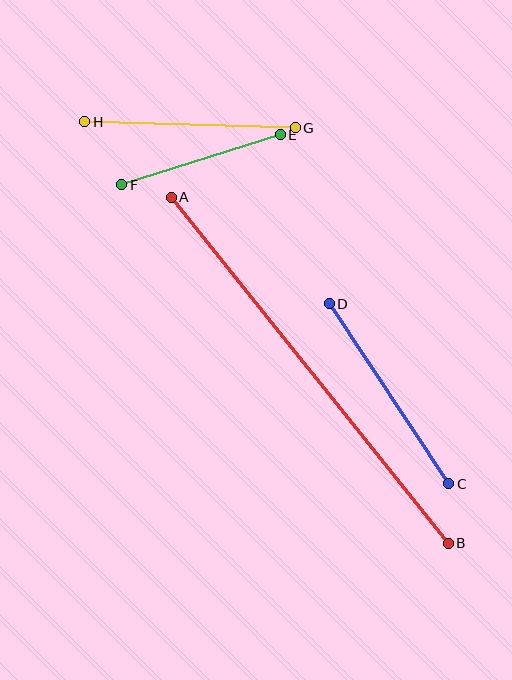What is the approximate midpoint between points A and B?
The midpoint is at approximately (310, 370) pixels.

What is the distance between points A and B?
The distance is approximately 443 pixels.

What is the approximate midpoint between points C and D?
The midpoint is at approximately (389, 394) pixels.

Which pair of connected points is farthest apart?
Points A and B are farthest apart.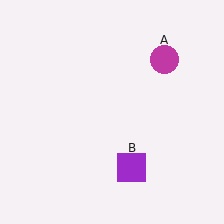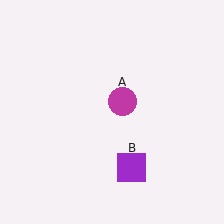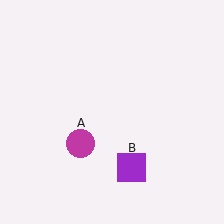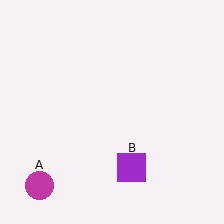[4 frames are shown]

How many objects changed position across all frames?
1 object changed position: magenta circle (object A).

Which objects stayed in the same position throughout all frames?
Purple square (object B) remained stationary.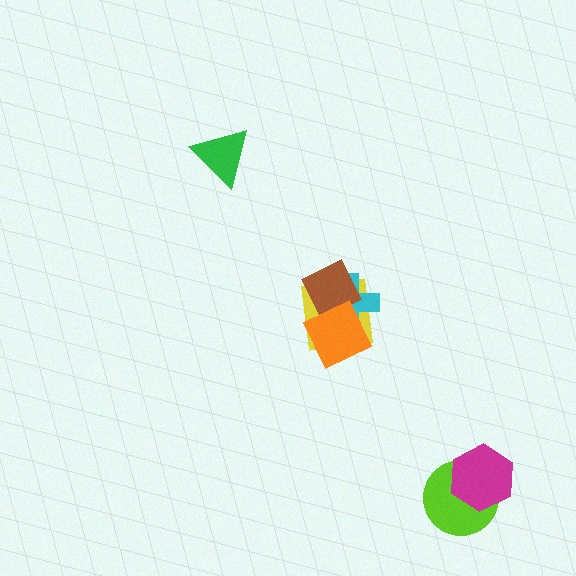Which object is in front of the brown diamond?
The orange diamond is in front of the brown diamond.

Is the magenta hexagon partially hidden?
No, no other shape covers it.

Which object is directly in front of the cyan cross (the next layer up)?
The brown diamond is directly in front of the cyan cross.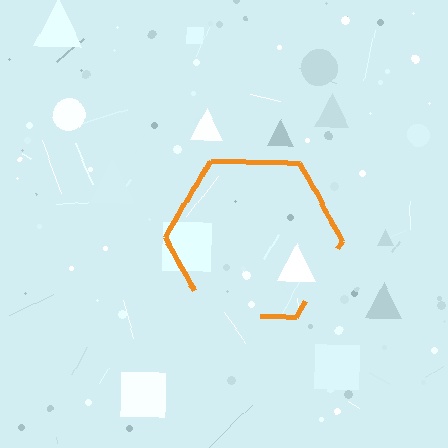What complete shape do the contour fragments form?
The contour fragments form a hexagon.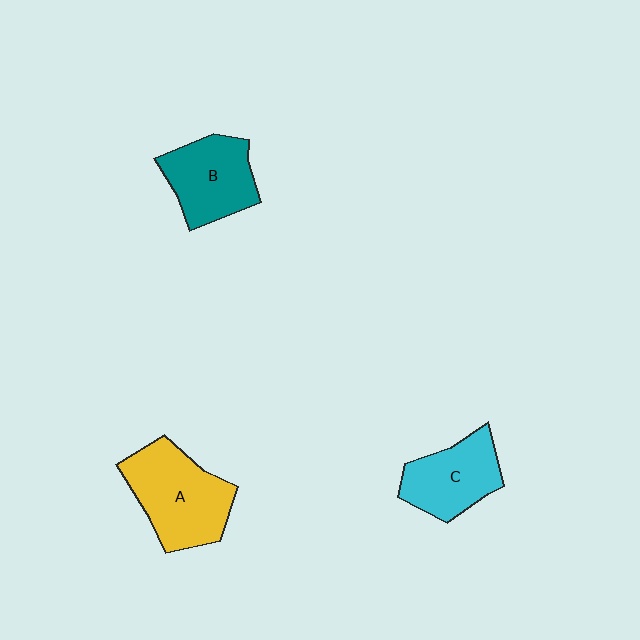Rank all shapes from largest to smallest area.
From largest to smallest: A (yellow), B (teal), C (cyan).